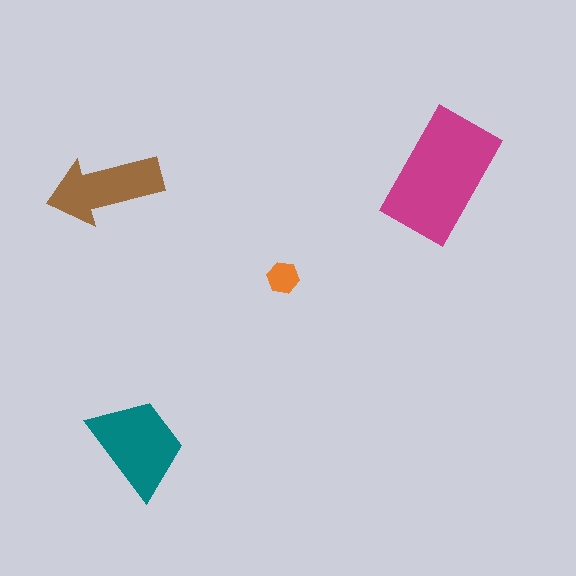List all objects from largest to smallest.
The magenta rectangle, the teal trapezoid, the brown arrow, the orange hexagon.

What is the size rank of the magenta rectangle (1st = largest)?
1st.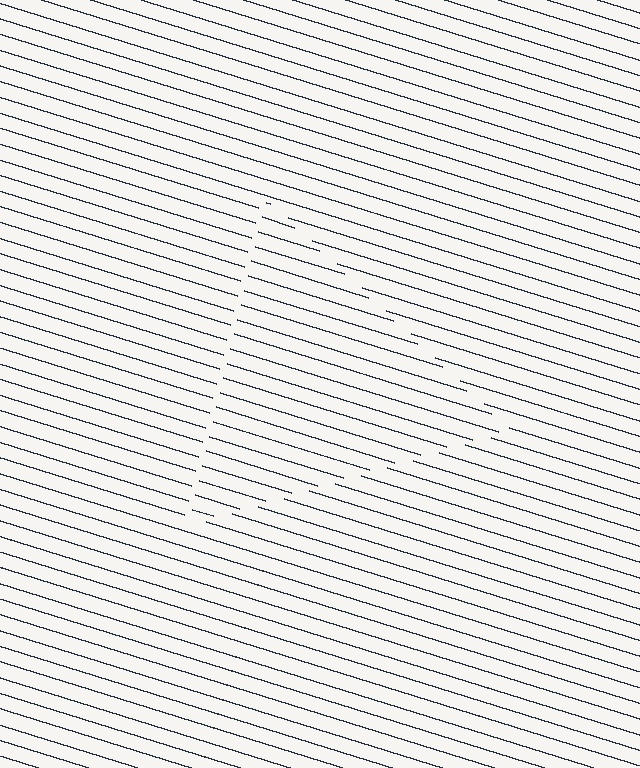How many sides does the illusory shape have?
3 sides — the line-ends trace a triangle.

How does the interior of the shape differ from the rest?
The interior of the shape contains the same grating, shifted by half a period — the contour is defined by the phase discontinuity where line-ends from the inner and outer gratings abut.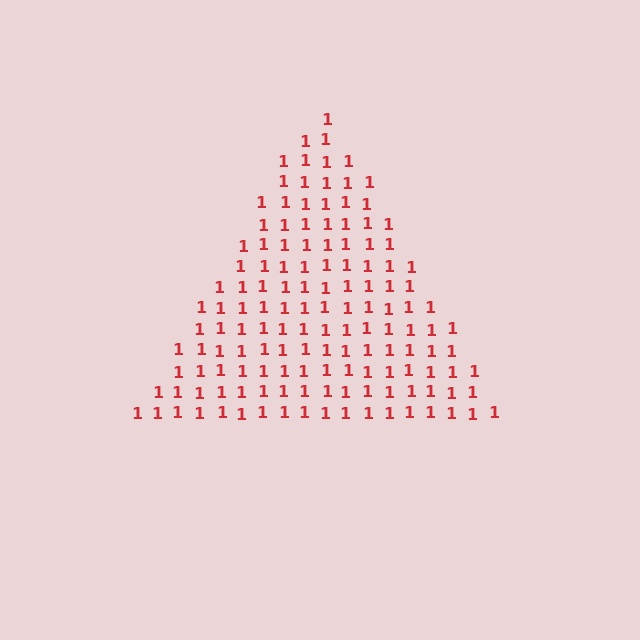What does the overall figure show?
The overall figure shows a triangle.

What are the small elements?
The small elements are digit 1's.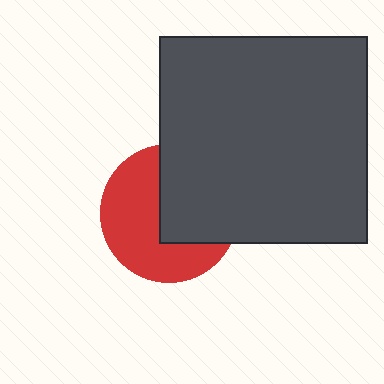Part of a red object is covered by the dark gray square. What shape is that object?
It is a circle.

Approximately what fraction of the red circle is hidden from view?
Roughly 45% of the red circle is hidden behind the dark gray square.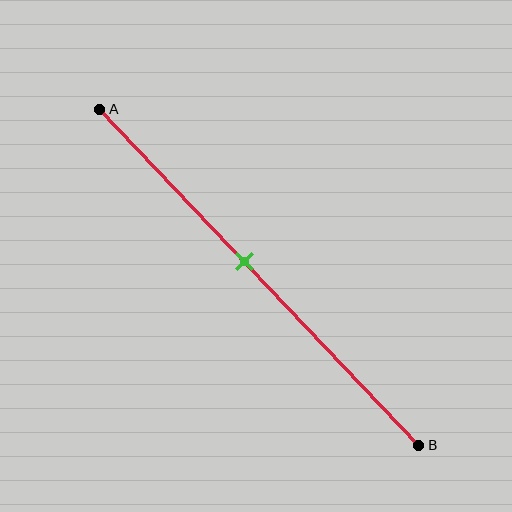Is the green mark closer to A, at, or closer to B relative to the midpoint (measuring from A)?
The green mark is closer to point A than the midpoint of segment AB.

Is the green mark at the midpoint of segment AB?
No, the mark is at about 45% from A, not at the 50% midpoint.